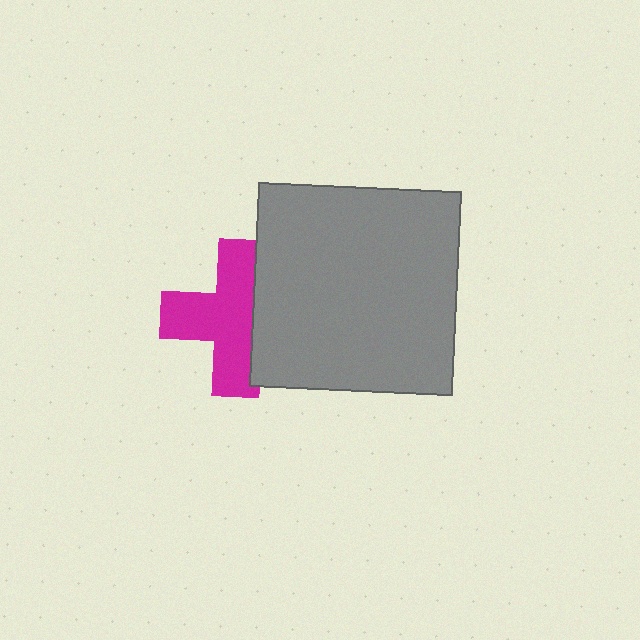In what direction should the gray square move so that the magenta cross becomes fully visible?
The gray square should move right. That is the shortest direction to clear the overlap and leave the magenta cross fully visible.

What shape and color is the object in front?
The object in front is a gray square.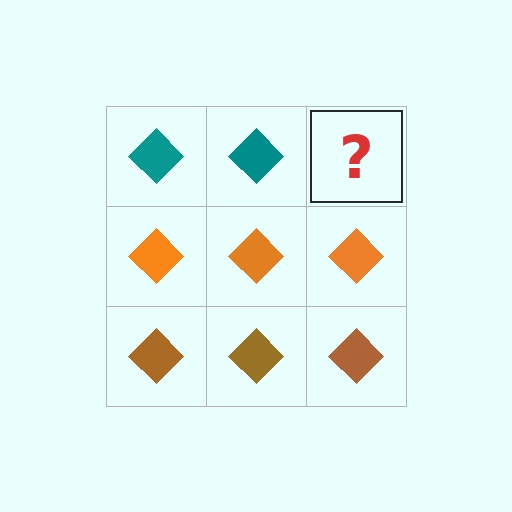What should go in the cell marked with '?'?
The missing cell should contain a teal diamond.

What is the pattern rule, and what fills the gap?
The rule is that each row has a consistent color. The gap should be filled with a teal diamond.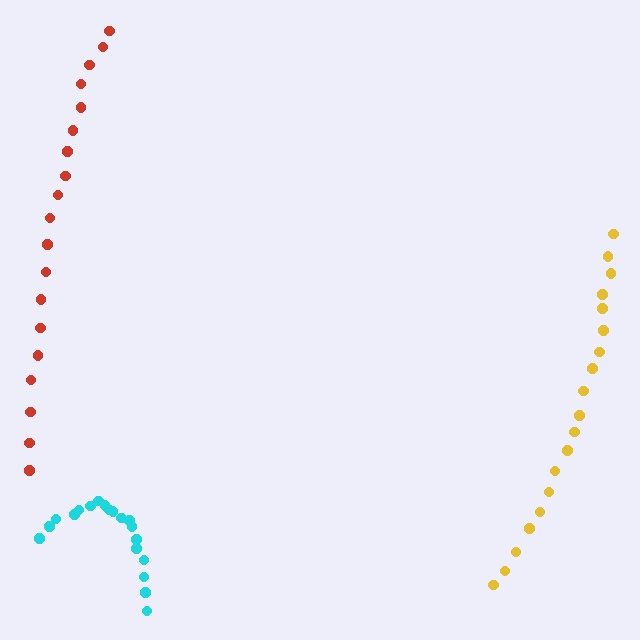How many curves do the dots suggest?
There are 3 distinct paths.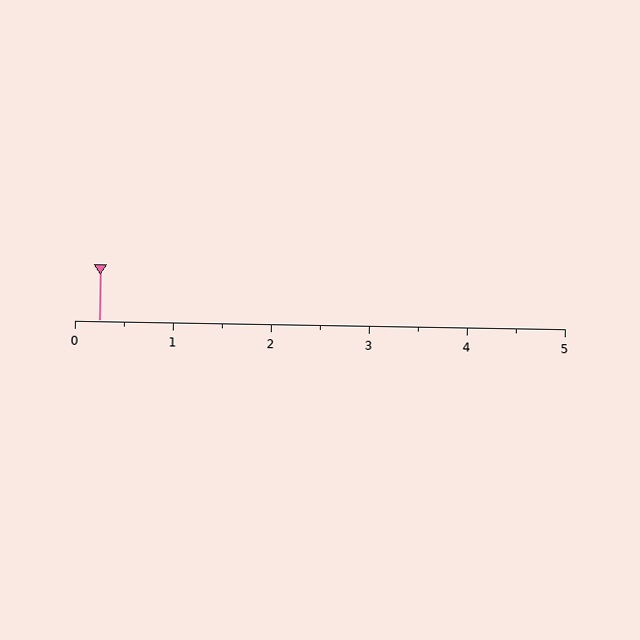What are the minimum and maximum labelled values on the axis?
The axis runs from 0 to 5.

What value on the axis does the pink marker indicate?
The marker indicates approximately 0.2.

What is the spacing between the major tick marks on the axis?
The major ticks are spaced 1 apart.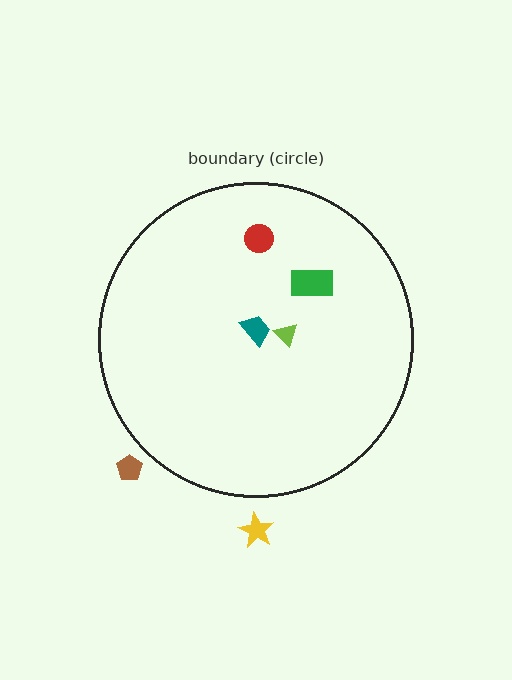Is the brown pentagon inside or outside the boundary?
Outside.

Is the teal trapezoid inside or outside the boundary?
Inside.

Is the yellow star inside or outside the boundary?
Outside.